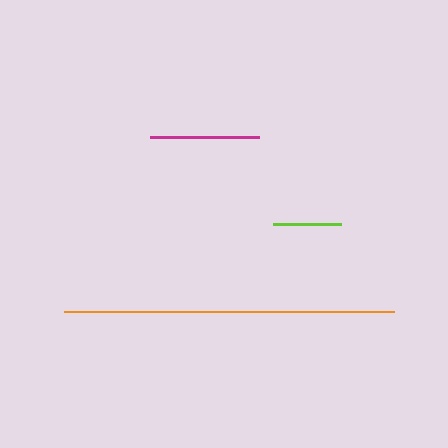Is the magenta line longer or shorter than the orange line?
The orange line is longer than the magenta line.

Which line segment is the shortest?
The lime line is the shortest at approximately 68 pixels.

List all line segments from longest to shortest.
From longest to shortest: orange, magenta, lime.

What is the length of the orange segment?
The orange segment is approximately 331 pixels long.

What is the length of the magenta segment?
The magenta segment is approximately 109 pixels long.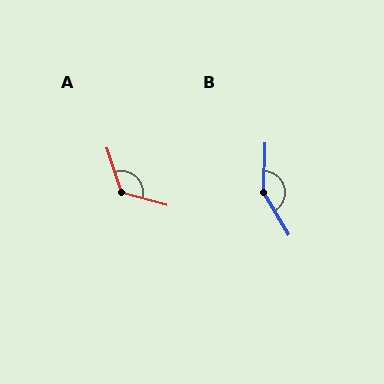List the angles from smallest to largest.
A (124°), B (147°).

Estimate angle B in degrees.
Approximately 147 degrees.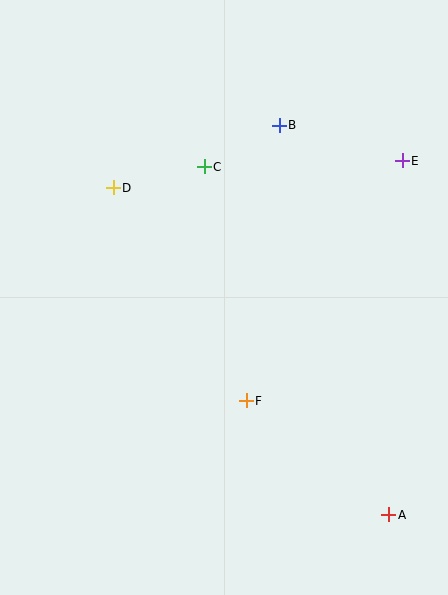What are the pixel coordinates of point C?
Point C is at (204, 167).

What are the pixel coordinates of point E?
Point E is at (402, 161).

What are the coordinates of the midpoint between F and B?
The midpoint between F and B is at (263, 263).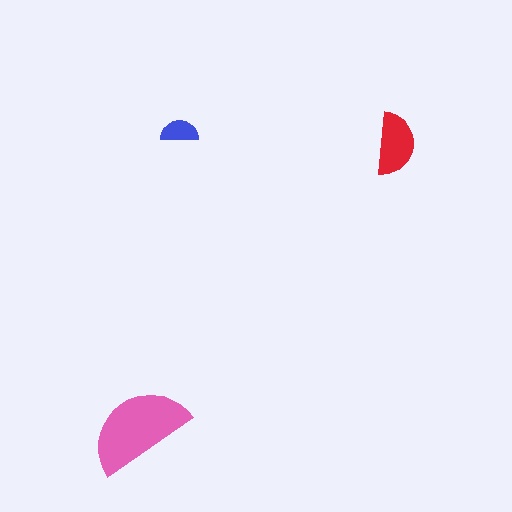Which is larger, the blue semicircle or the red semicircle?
The red one.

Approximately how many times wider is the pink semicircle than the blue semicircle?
About 2.5 times wider.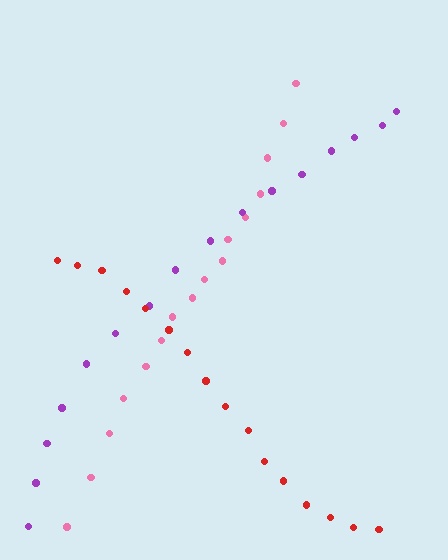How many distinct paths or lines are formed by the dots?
There are 3 distinct paths.